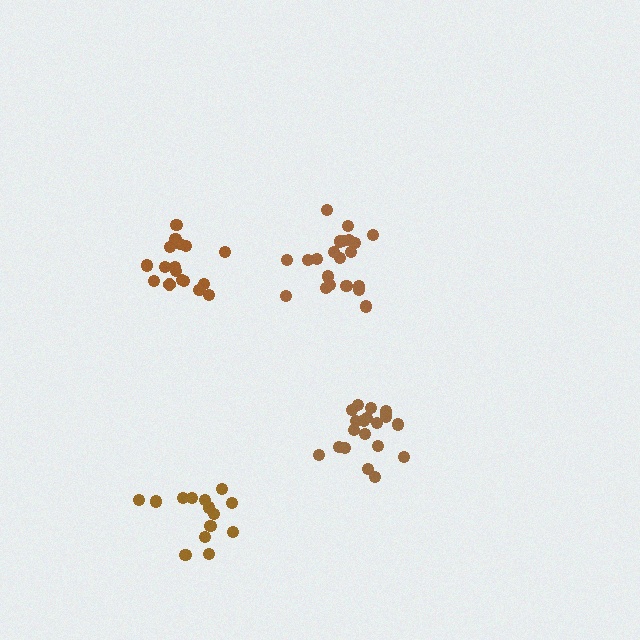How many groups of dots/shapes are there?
There are 4 groups.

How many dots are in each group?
Group 1: 17 dots, Group 2: 19 dots, Group 3: 21 dots, Group 4: 15 dots (72 total).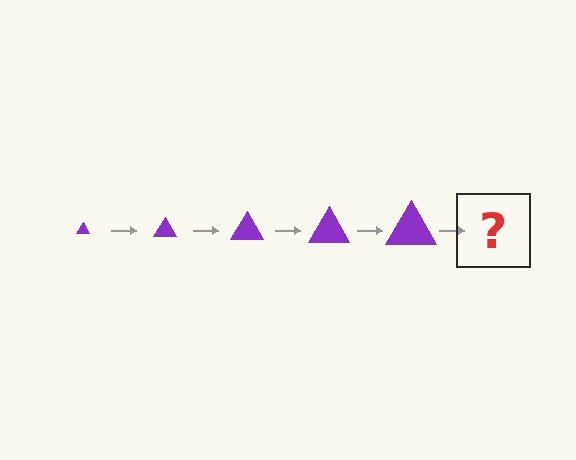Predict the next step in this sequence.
The next step is a purple triangle, larger than the previous one.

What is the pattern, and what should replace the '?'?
The pattern is that the triangle gets progressively larger each step. The '?' should be a purple triangle, larger than the previous one.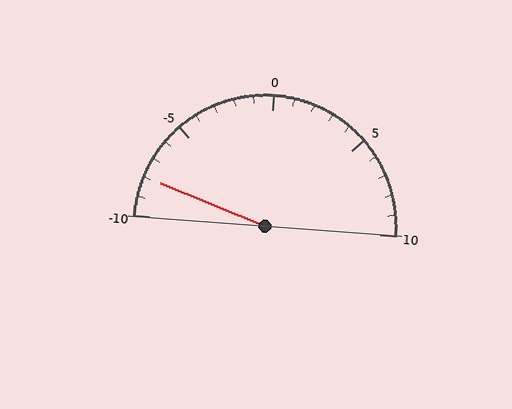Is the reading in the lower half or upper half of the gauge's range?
The reading is in the lower half of the range (-10 to 10).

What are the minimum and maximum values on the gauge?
The gauge ranges from -10 to 10.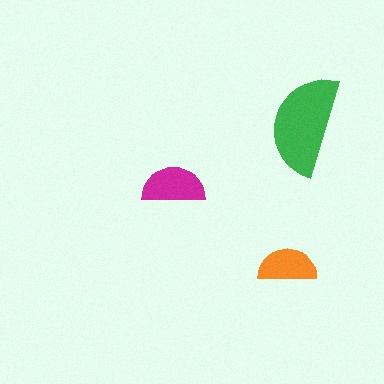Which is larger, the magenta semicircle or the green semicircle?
The green one.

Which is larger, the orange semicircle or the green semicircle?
The green one.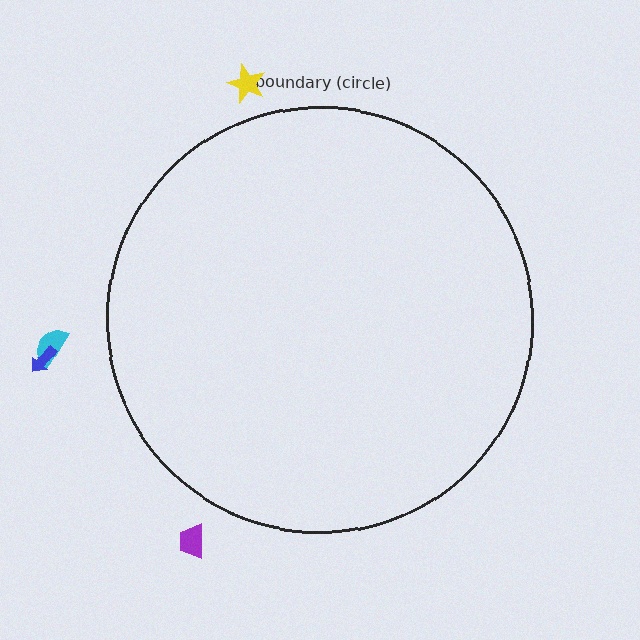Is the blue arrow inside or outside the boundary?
Outside.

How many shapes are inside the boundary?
0 inside, 4 outside.